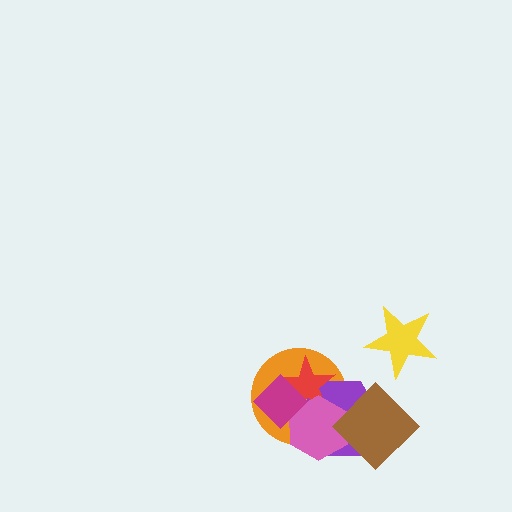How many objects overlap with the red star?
4 objects overlap with the red star.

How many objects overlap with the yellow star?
0 objects overlap with the yellow star.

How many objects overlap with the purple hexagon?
5 objects overlap with the purple hexagon.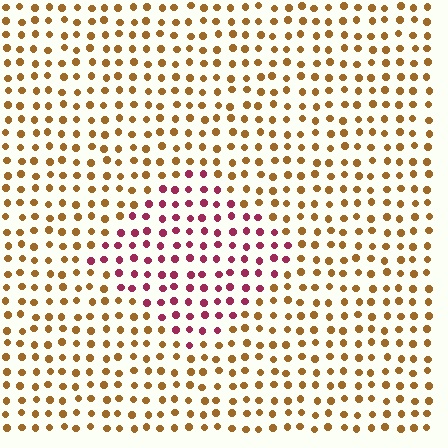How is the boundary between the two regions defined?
The boundary is defined purely by a slight shift in hue (about 58 degrees). Spacing, size, and orientation are identical on both sides.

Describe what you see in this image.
The image is filled with small brown elements in a uniform arrangement. A diamond-shaped region is visible where the elements are tinted to a slightly different hue, forming a subtle color boundary.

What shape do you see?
I see a diamond.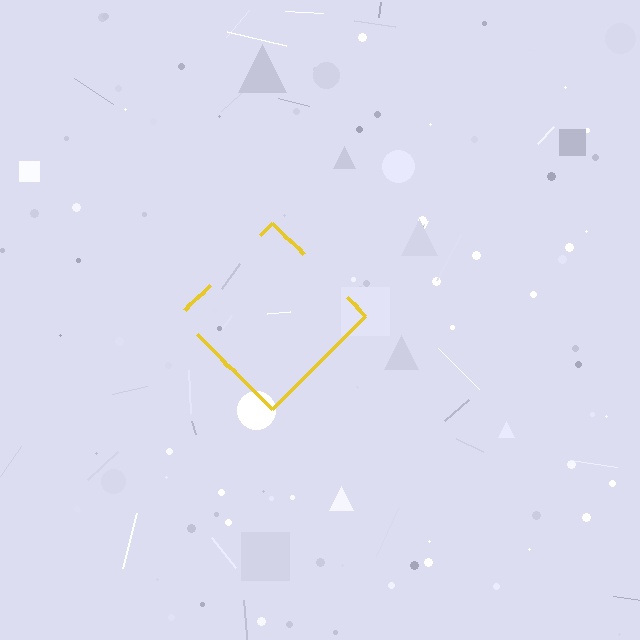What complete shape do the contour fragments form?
The contour fragments form a diamond.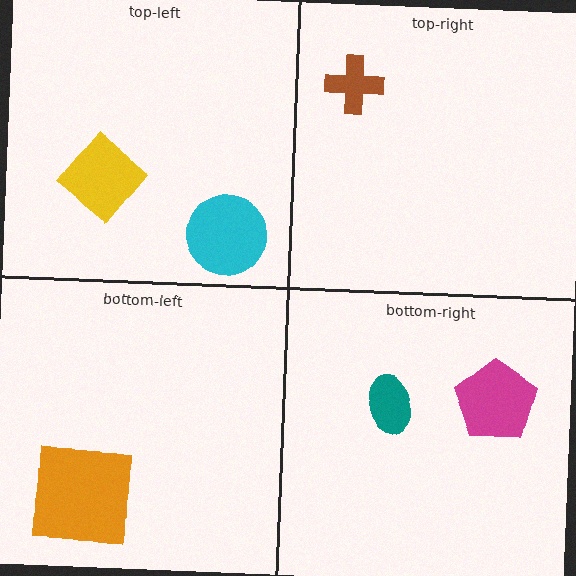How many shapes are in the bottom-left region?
1.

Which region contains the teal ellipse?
The bottom-right region.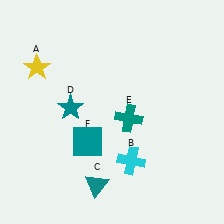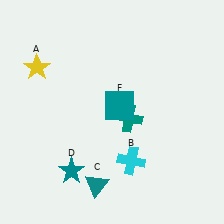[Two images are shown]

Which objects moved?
The objects that moved are: the teal star (D), the teal square (F).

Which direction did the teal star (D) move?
The teal star (D) moved down.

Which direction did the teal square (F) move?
The teal square (F) moved up.